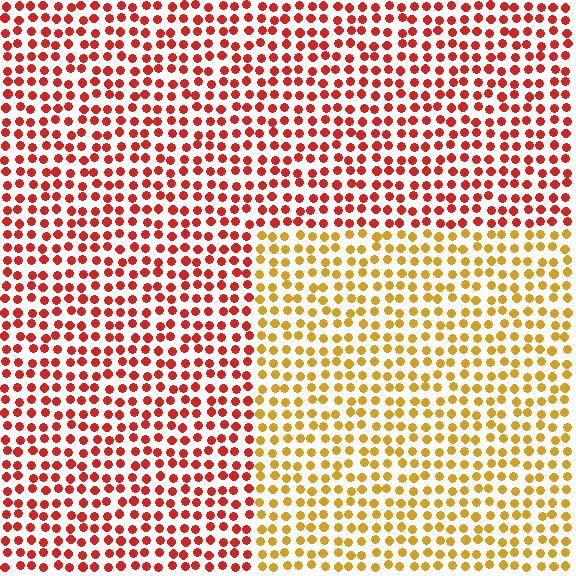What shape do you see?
I see a rectangle.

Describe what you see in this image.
The image is filled with small red elements in a uniform arrangement. A rectangle-shaped region is visible where the elements are tinted to a slightly different hue, forming a subtle color boundary.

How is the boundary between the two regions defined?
The boundary is defined purely by a slight shift in hue (about 43 degrees). Spacing, size, and orientation are identical on both sides.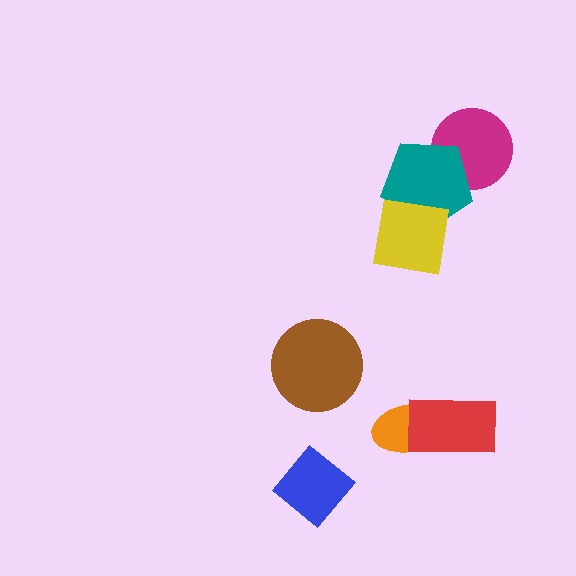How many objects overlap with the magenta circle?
1 object overlaps with the magenta circle.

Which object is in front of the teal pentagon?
The yellow square is in front of the teal pentagon.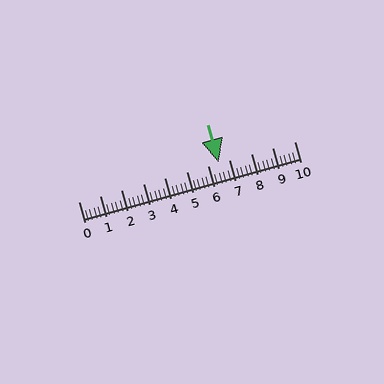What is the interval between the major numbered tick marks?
The major tick marks are spaced 1 units apart.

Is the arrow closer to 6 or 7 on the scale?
The arrow is closer to 7.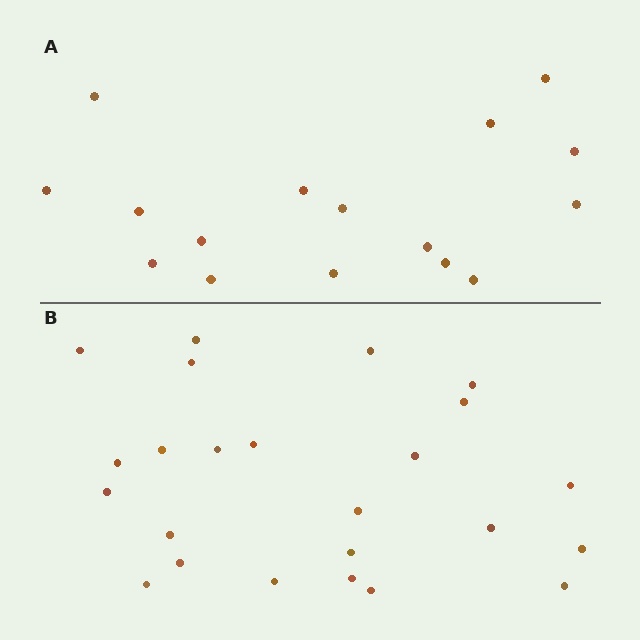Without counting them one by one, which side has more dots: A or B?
Region B (the bottom region) has more dots.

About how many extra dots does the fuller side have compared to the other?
Region B has roughly 8 or so more dots than region A.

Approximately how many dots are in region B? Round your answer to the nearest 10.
About 20 dots. (The exact count is 24, which rounds to 20.)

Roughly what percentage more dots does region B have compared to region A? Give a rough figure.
About 50% more.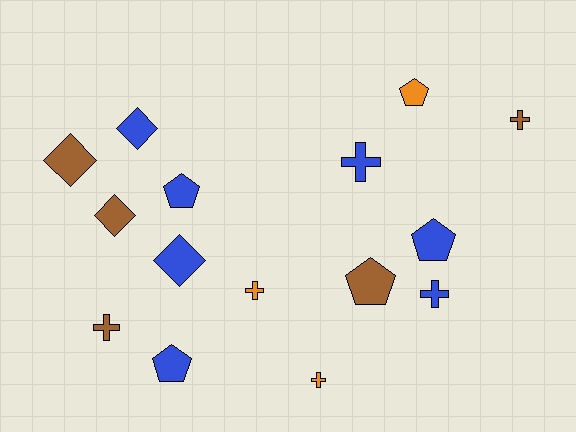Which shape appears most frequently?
Cross, with 6 objects.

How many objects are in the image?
There are 15 objects.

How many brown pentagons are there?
There is 1 brown pentagon.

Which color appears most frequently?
Blue, with 7 objects.